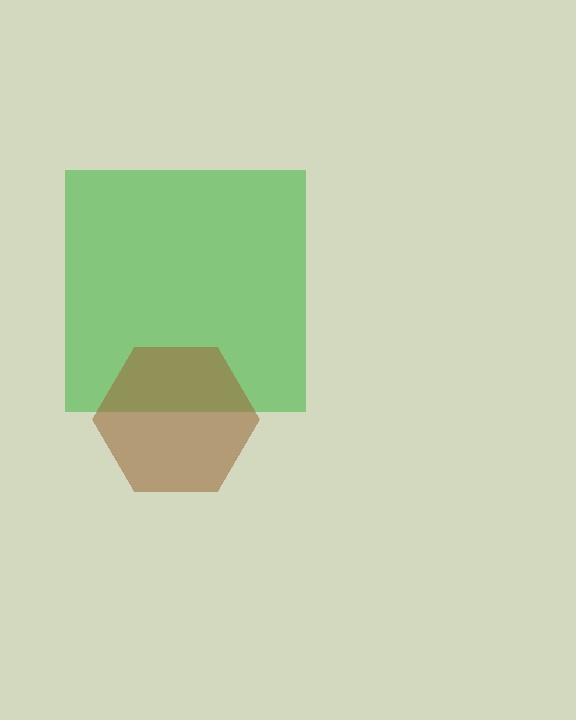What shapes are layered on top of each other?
The layered shapes are: a green square, a brown hexagon.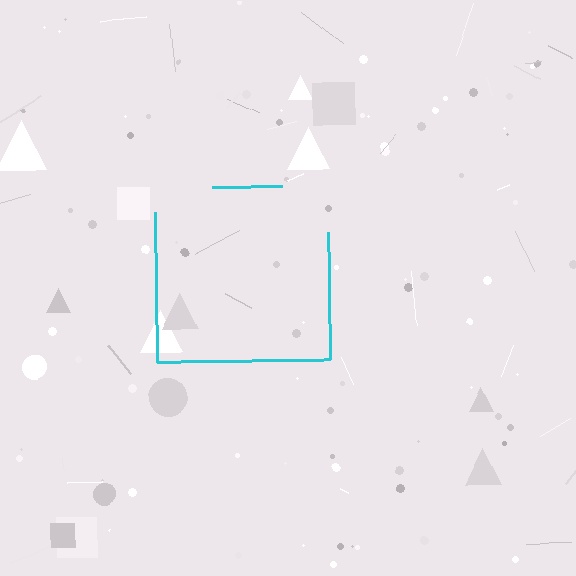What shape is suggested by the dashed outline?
The dashed outline suggests a square.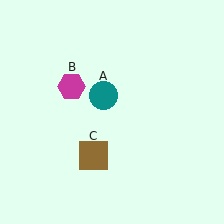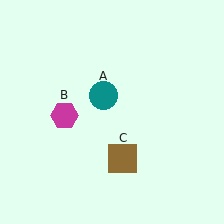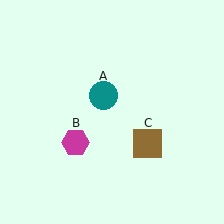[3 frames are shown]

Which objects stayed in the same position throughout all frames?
Teal circle (object A) remained stationary.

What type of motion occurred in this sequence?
The magenta hexagon (object B), brown square (object C) rotated counterclockwise around the center of the scene.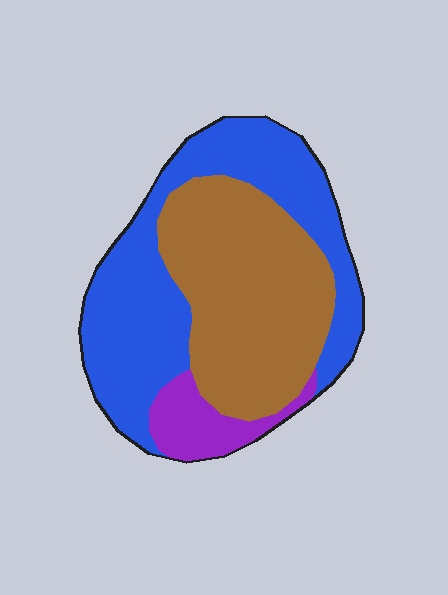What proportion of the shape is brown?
Brown covers 44% of the shape.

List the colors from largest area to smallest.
From largest to smallest: blue, brown, purple.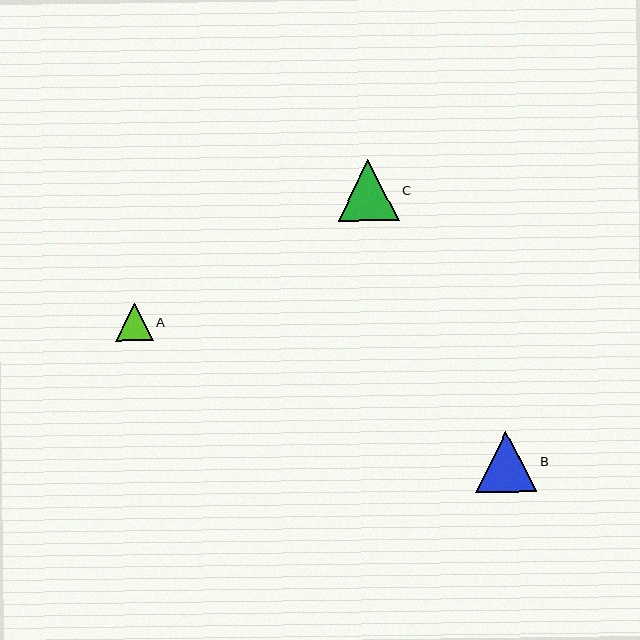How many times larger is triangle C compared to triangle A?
Triangle C is approximately 1.6 times the size of triangle A.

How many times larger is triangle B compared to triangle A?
Triangle B is approximately 1.6 times the size of triangle A.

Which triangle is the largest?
Triangle C is the largest with a size of approximately 62 pixels.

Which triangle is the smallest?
Triangle A is the smallest with a size of approximately 37 pixels.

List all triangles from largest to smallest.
From largest to smallest: C, B, A.